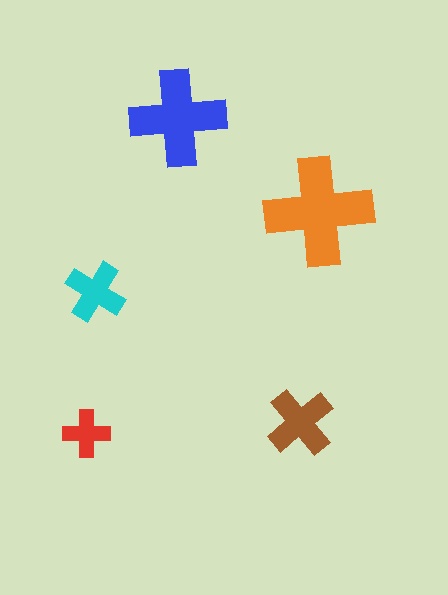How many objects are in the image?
There are 5 objects in the image.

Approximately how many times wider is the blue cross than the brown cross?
About 1.5 times wider.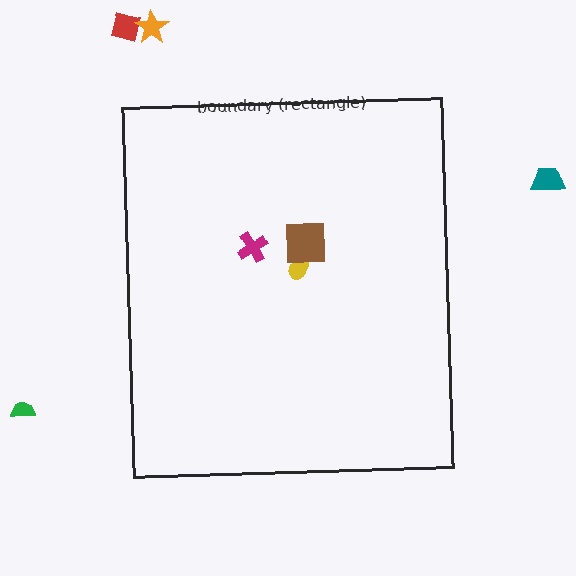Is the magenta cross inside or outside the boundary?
Inside.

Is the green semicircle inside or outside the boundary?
Outside.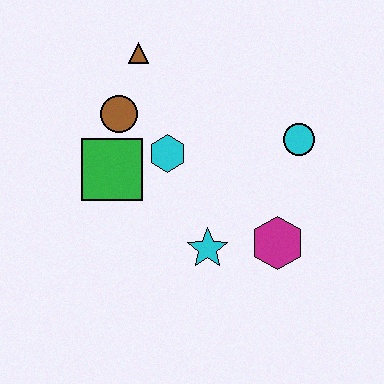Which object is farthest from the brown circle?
The magenta hexagon is farthest from the brown circle.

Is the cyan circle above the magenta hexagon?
Yes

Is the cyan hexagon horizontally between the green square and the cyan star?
Yes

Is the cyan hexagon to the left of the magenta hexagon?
Yes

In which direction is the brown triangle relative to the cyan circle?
The brown triangle is to the left of the cyan circle.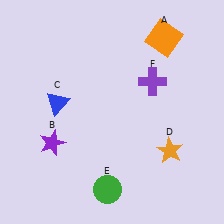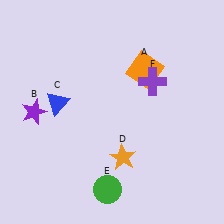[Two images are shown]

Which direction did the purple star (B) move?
The purple star (B) moved up.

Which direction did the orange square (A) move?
The orange square (A) moved down.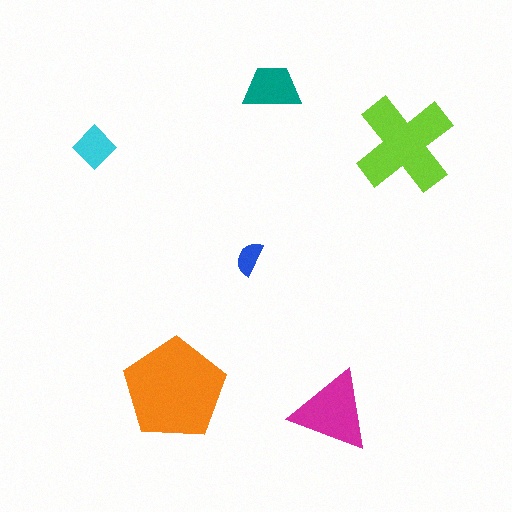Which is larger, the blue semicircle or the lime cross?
The lime cross.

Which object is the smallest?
The blue semicircle.